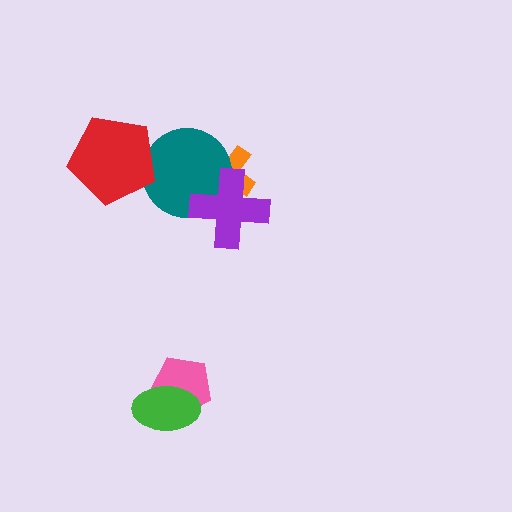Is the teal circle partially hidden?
Yes, it is partially covered by another shape.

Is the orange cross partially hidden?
Yes, it is partially covered by another shape.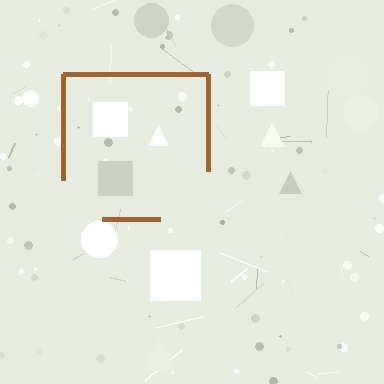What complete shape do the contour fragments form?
The contour fragments form a square.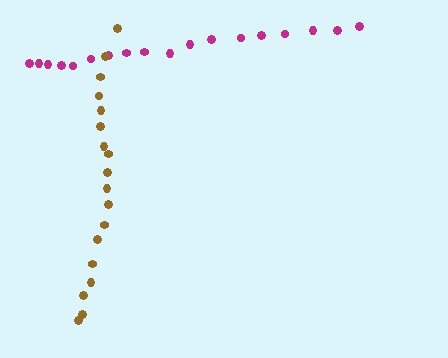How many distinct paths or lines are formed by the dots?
There are 2 distinct paths.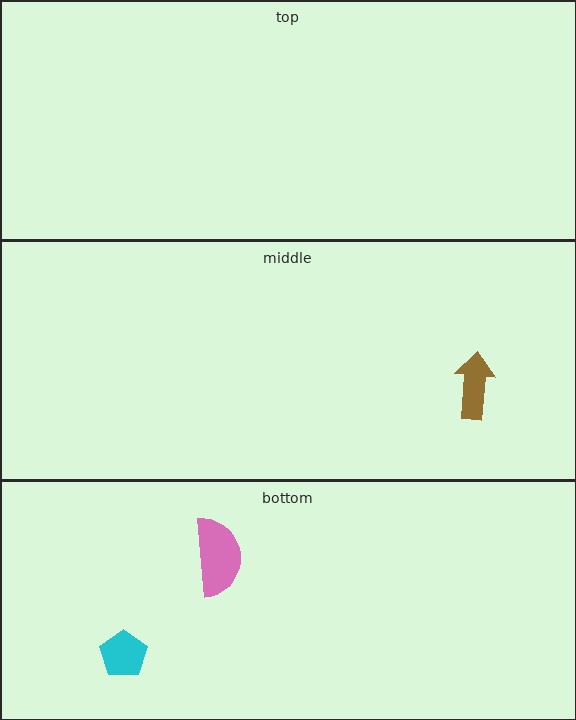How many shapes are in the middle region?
1.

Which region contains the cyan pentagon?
The bottom region.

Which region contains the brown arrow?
The middle region.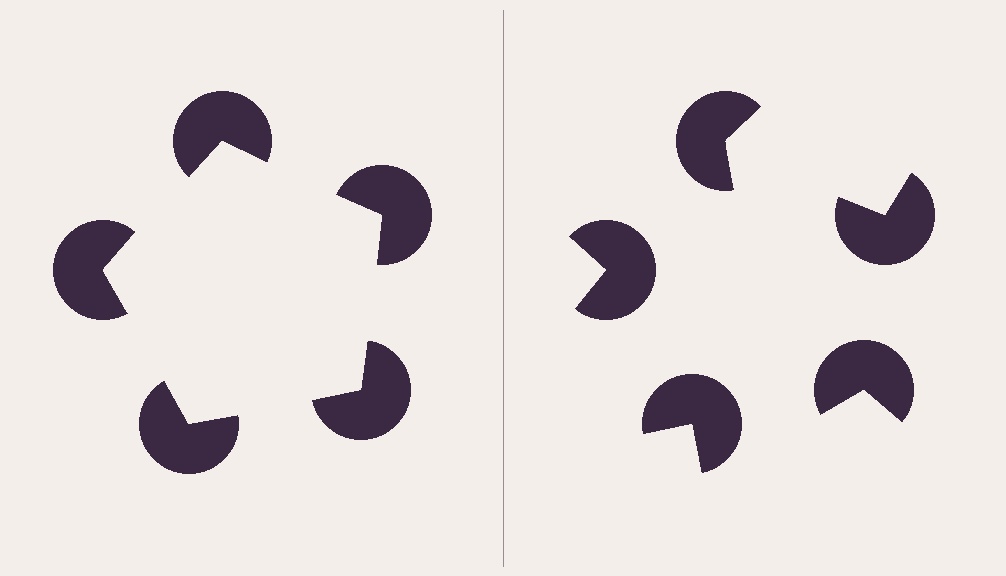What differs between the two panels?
The pac-man discs are positioned identically on both sides; only the wedge orientations differ. On the left they align to a pentagon; on the right they are misaligned.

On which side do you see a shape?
An illusory pentagon appears on the left side. On the right side the wedge cuts are rotated, so no coherent shape forms.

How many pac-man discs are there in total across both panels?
10 — 5 on each side.